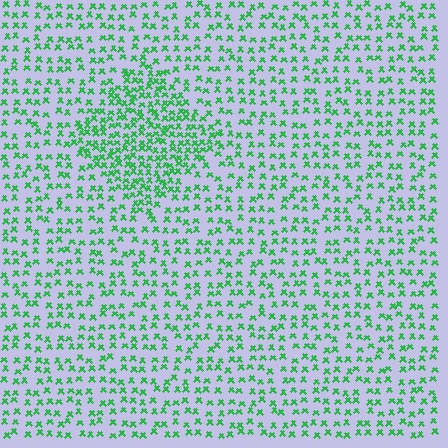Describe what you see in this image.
The image contains small green elements arranged at two different densities. A diamond-shaped region is visible where the elements are more densely packed than the surrounding area.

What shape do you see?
I see a diamond.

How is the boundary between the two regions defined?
The boundary is defined by a change in element density (approximately 2.0x ratio). All elements are the same color, size, and shape.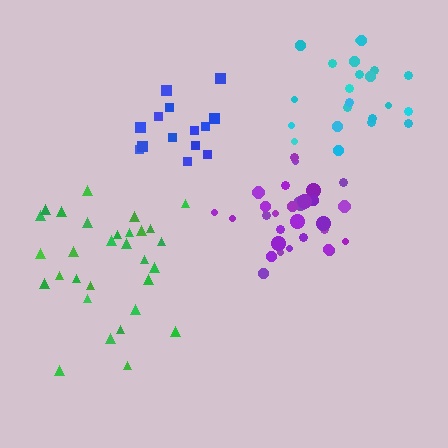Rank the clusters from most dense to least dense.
purple, blue, green, cyan.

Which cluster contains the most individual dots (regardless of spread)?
Purple (30).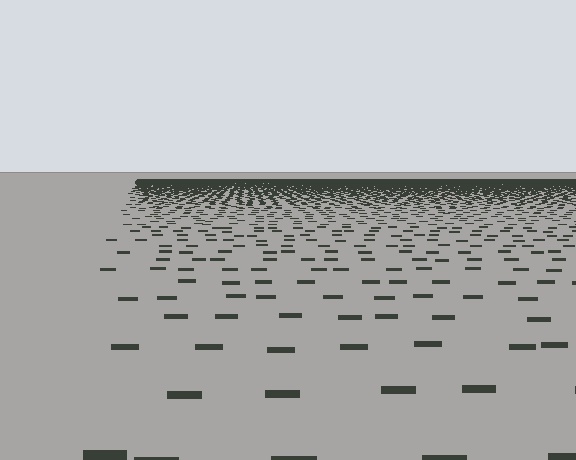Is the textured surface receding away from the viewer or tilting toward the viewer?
The surface is receding away from the viewer. Texture elements get smaller and denser toward the top.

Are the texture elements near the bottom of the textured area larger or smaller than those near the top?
Larger. Near the bottom, elements are closer to the viewer and appear at a bigger on-screen size.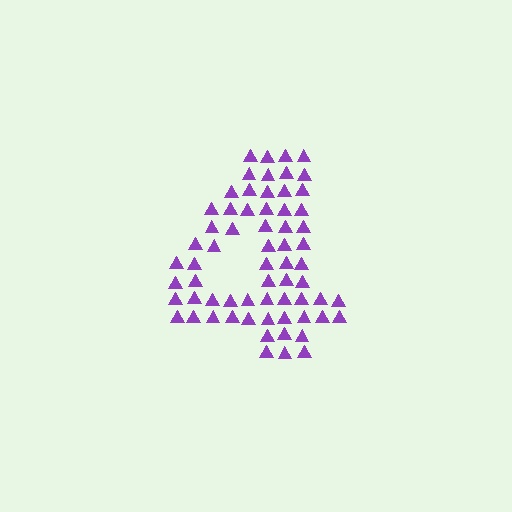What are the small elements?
The small elements are triangles.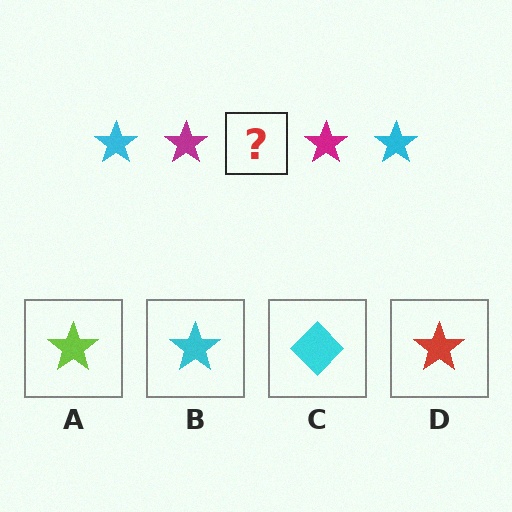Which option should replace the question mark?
Option B.